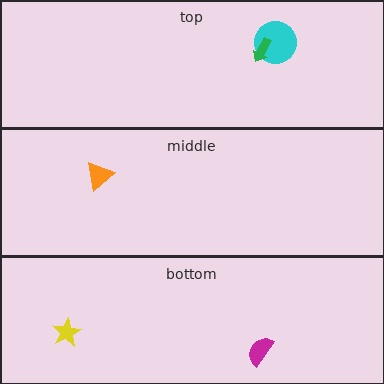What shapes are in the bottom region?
The magenta semicircle, the yellow star.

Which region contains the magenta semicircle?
The bottom region.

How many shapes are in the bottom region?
2.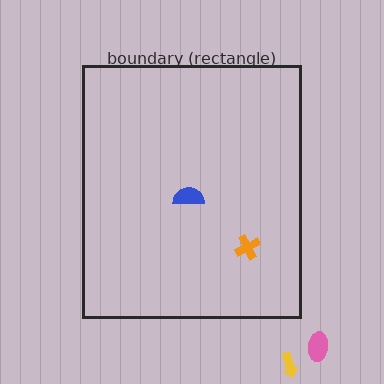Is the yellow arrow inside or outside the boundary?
Outside.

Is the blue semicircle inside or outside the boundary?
Inside.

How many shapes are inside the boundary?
2 inside, 2 outside.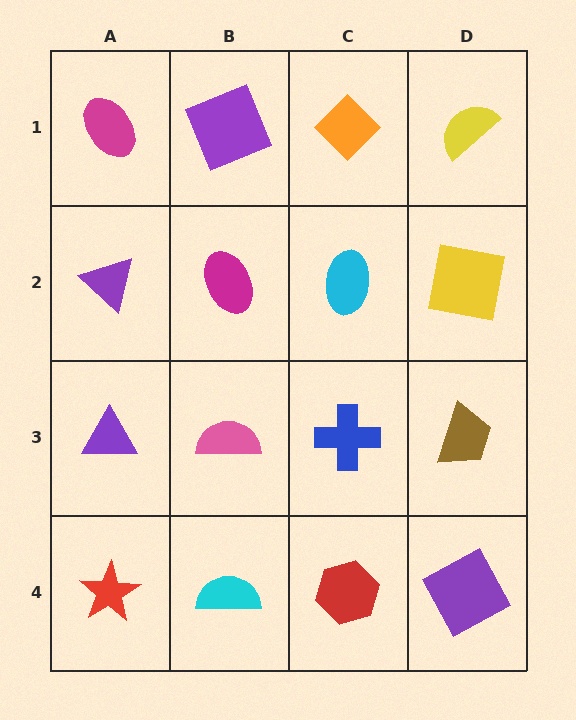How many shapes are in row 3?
4 shapes.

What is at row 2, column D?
A yellow square.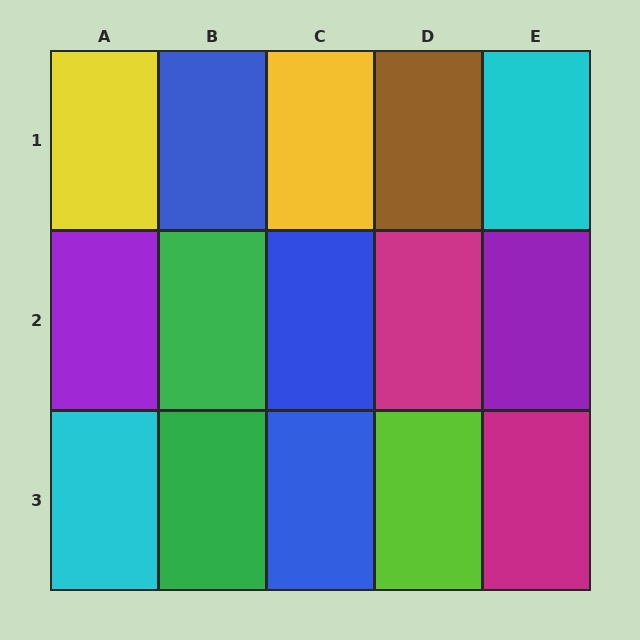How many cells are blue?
3 cells are blue.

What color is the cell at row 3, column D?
Lime.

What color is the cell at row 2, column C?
Blue.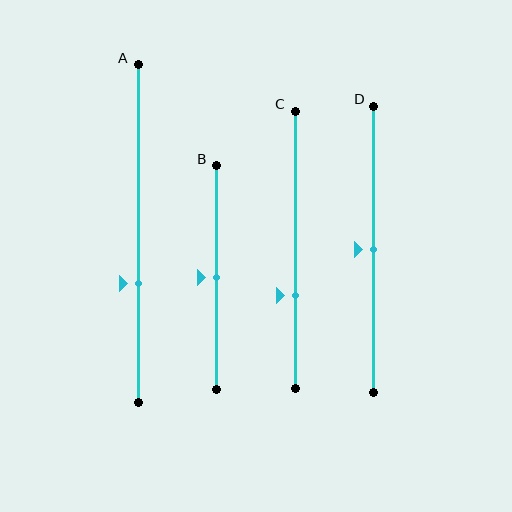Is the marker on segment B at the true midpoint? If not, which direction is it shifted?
Yes, the marker on segment B is at the true midpoint.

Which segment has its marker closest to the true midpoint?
Segment B has its marker closest to the true midpoint.